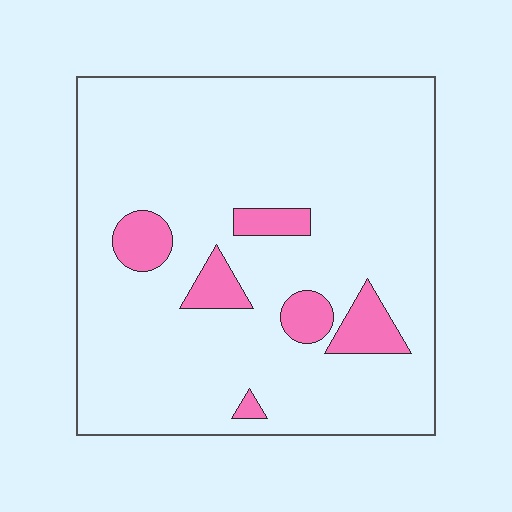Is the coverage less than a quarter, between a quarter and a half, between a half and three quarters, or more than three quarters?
Less than a quarter.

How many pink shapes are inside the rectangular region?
6.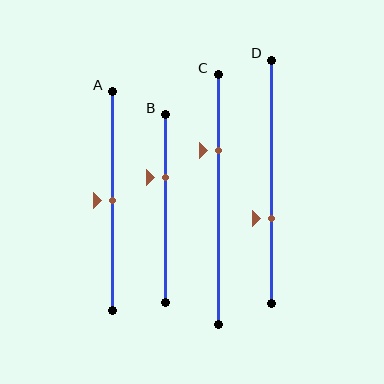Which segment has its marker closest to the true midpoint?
Segment A has its marker closest to the true midpoint.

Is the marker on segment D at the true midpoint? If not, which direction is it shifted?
No, the marker on segment D is shifted downward by about 15% of the segment length.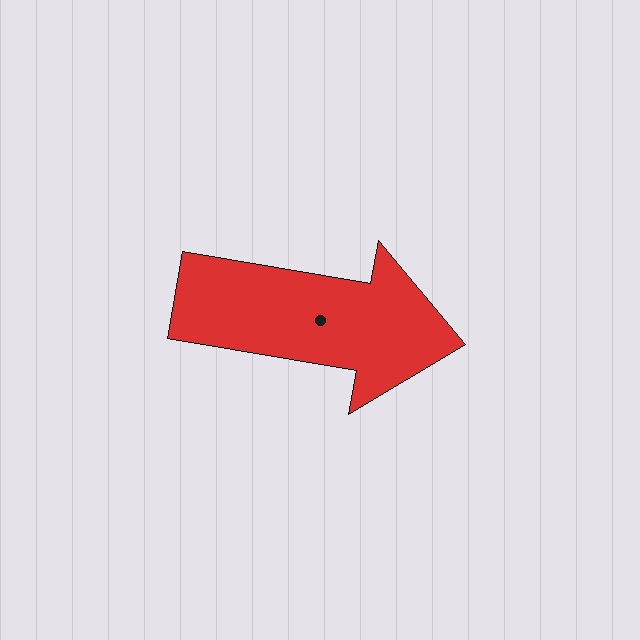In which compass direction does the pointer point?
East.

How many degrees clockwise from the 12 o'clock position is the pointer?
Approximately 100 degrees.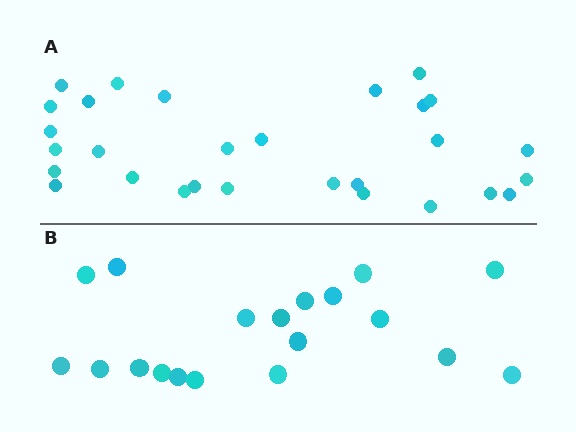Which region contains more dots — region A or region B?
Region A (the top region) has more dots.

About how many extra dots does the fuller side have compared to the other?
Region A has roughly 10 or so more dots than region B.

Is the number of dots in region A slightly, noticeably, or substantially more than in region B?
Region A has substantially more. The ratio is roughly 1.5 to 1.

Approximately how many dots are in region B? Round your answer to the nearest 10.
About 20 dots. (The exact count is 19, which rounds to 20.)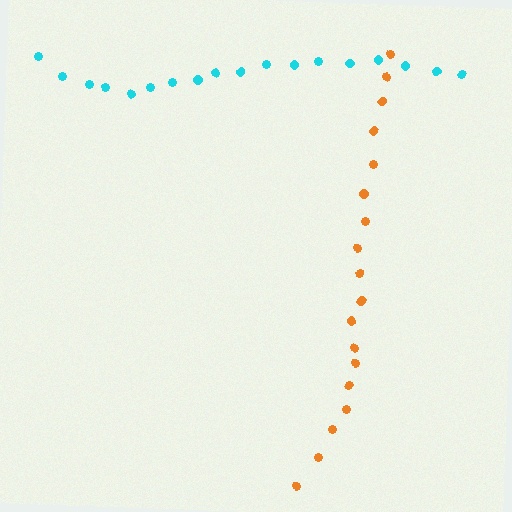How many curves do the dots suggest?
There are 2 distinct paths.